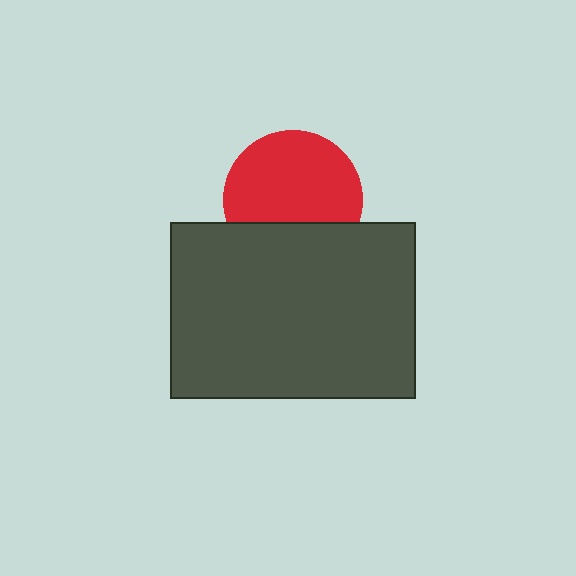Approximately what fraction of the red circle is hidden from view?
Roughly 31% of the red circle is hidden behind the dark gray rectangle.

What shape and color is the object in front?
The object in front is a dark gray rectangle.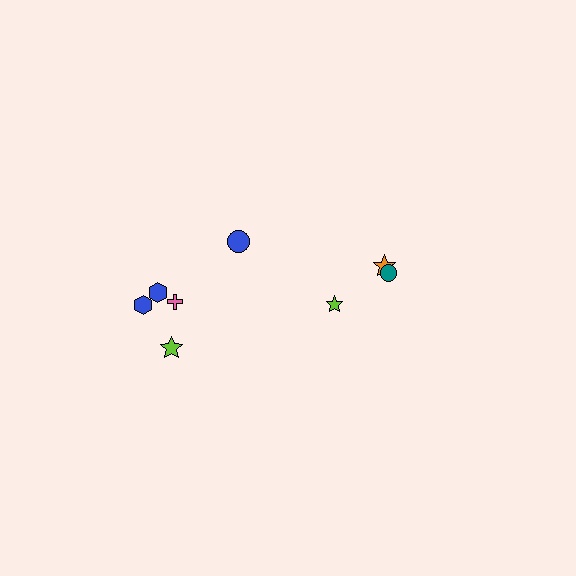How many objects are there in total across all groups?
There are 8 objects.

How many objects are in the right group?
There are 3 objects.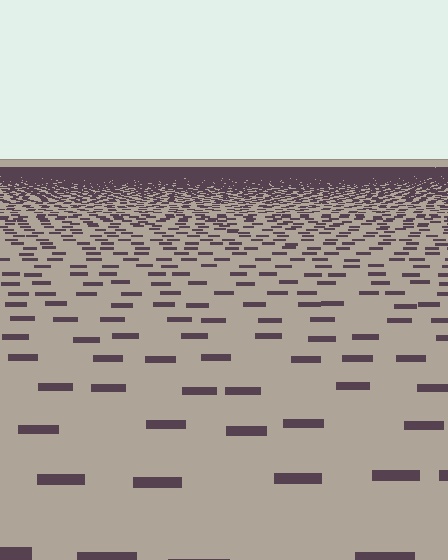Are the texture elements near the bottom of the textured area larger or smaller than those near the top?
Larger. Near the bottom, elements are closer to the viewer and appear at a bigger on-screen size.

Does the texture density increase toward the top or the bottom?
Density increases toward the top.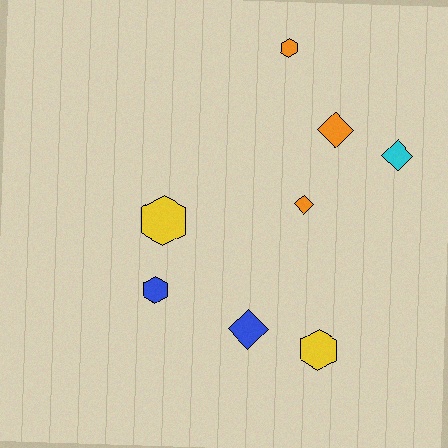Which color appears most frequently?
Orange, with 3 objects.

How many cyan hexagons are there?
There are no cyan hexagons.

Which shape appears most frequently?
Hexagon, with 4 objects.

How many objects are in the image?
There are 8 objects.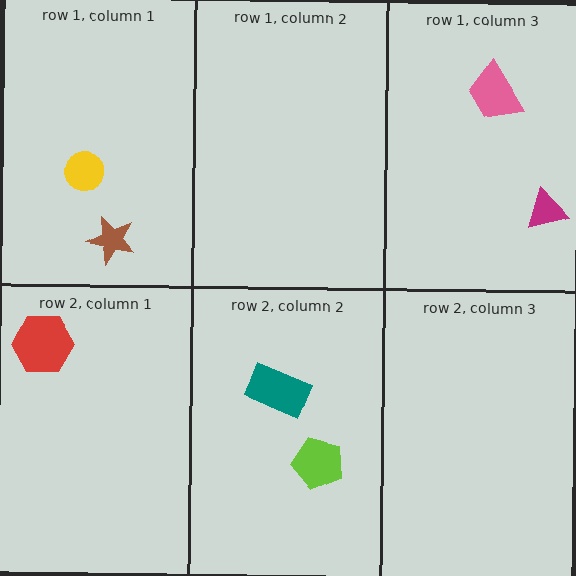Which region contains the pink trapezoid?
The row 1, column 3 region.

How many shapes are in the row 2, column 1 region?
1.